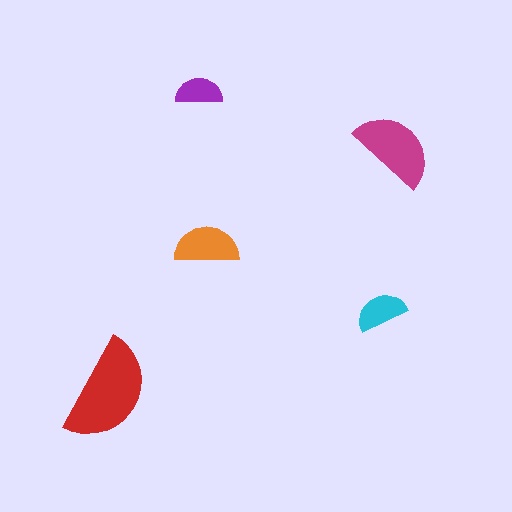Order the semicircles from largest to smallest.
the red one, the magenta one, the orange one, the cyan one, the purple one.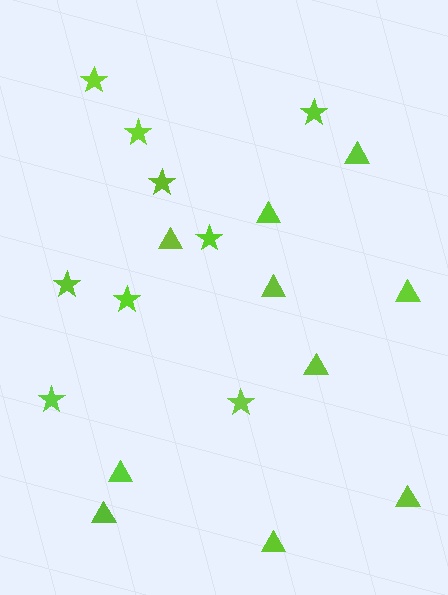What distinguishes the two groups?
There are 2 groups: one group of stars (9) and one group of triangles (10).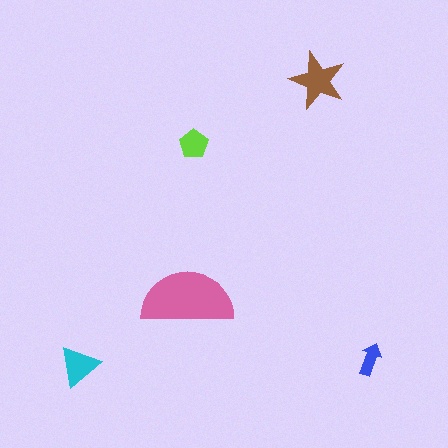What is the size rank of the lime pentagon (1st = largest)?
4th.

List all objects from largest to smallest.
The pink semicircle, the brown star, the cyan triangle, the lime pentagon, the blue arrow.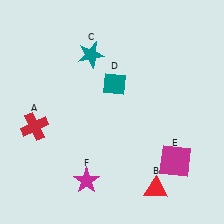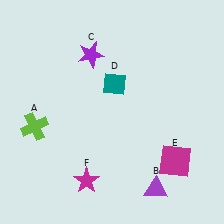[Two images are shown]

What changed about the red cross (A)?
In Image 1, A is red. In Image 2, it changed to lime.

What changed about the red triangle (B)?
In Image 1, B is red. In Image 2, it changed to purple.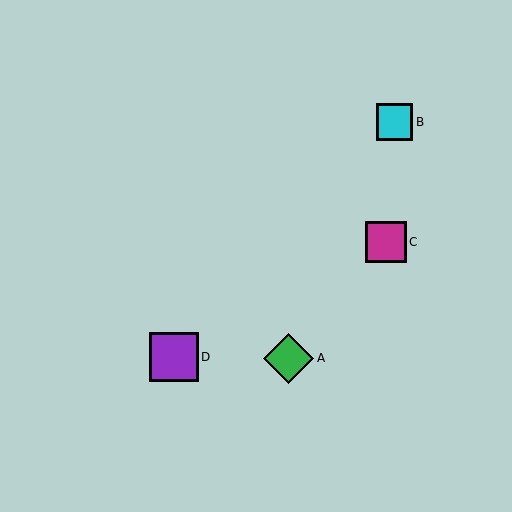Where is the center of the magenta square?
The center of the magenta square is at (386, 242).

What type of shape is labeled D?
Shape D is a purple square.